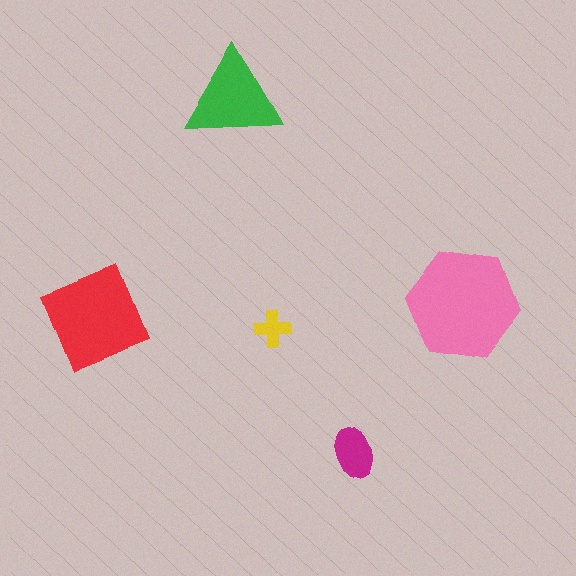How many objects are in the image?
There are 5 objects in the image.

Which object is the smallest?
The yellow cross.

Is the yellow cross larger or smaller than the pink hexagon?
Smaller.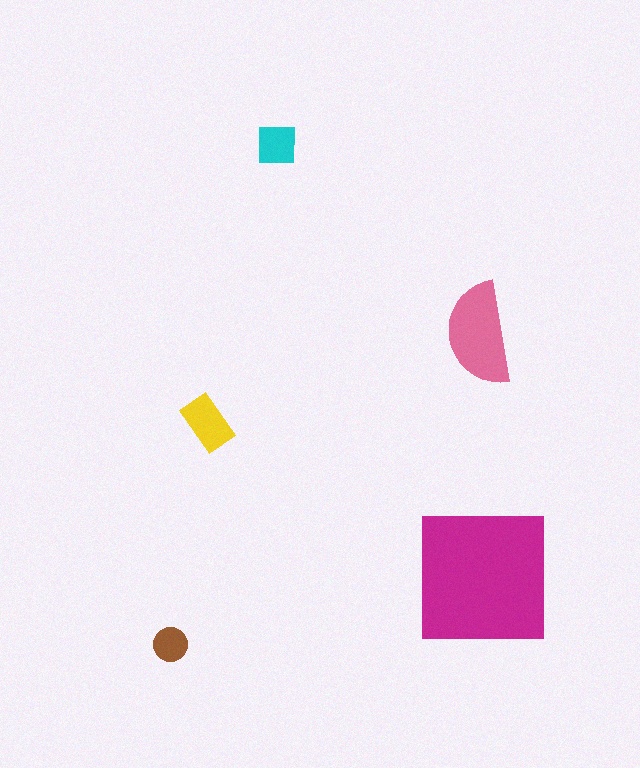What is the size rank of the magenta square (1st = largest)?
1st.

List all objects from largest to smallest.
The magenta square, the pink semicircle, the yellow rectangle, the cyan square, the brown circle.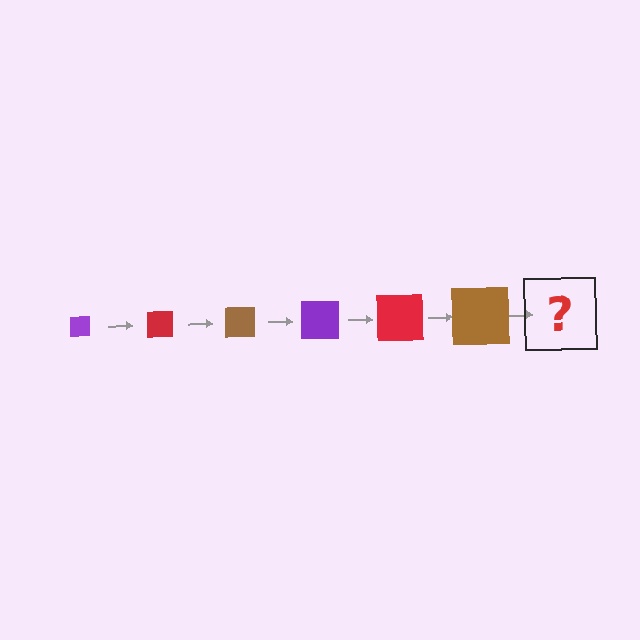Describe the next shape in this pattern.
It should be a purple square, larger than the previous one.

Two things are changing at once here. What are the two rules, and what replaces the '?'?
The two rules are that the square grows larger each step and the color cycles through purple, red, and brown. The '?' should be a purple square, larger than the previous one.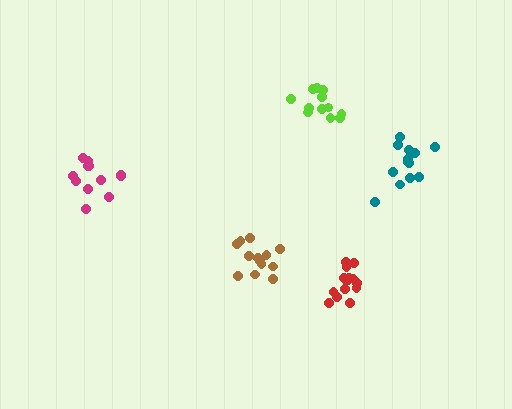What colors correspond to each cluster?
The clusters are colored: magenta, brown, lime, red, teal.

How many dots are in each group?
Group 1: 12 dots, Group 2: 13 dots, Group 3: 12 dots, Group 4: 15 dots, Group 5: 13 dots (65 total).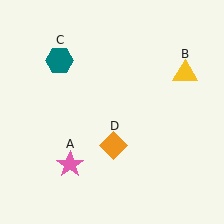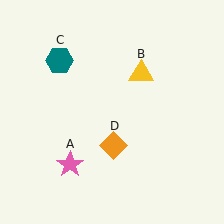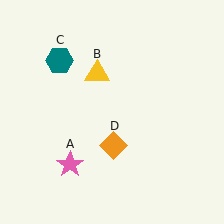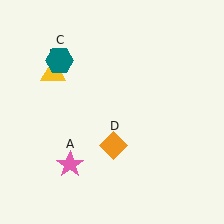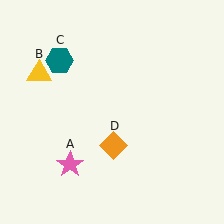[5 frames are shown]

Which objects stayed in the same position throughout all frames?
Pink star (object A) and teal hexagon (object C) and orange diamond (object D) remained stationary.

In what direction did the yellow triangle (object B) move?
The yellow triangle (object B) moved left.